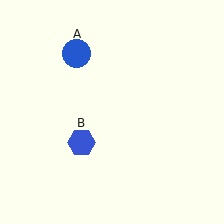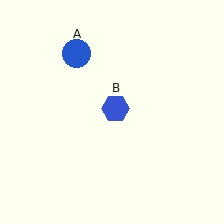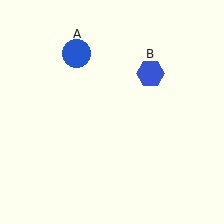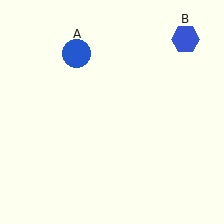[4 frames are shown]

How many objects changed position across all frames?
1 object changed position: blue hexagon (object B).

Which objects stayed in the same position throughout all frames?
Blue circle (object A) remained stationary.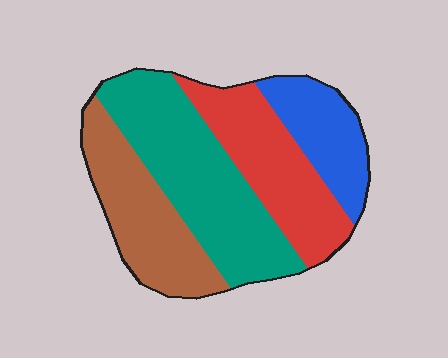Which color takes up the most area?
Teal, at roughly 35%.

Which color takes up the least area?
Blue, at roughly 15%.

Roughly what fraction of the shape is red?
Red takes up about one quarter (1/4) of the shape.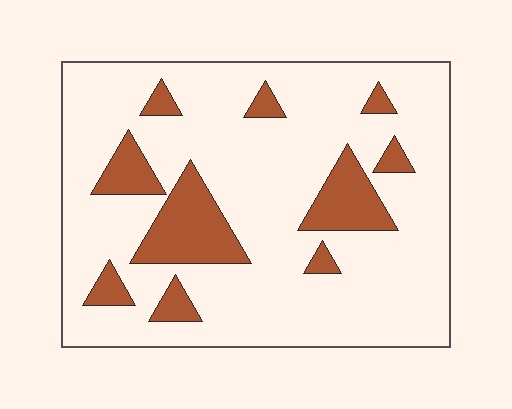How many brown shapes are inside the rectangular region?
10.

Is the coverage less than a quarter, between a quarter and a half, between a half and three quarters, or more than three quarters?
Less than a quarter.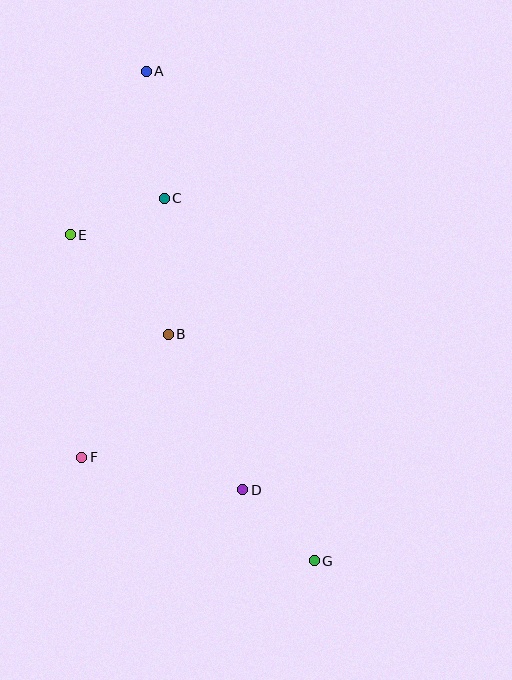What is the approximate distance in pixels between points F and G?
The distance between F and G is approximately 255 pixels.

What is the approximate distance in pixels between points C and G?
The distance between C and G is approximately 392 pixels.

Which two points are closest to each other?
Points D and G are closest to each other.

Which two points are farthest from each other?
Points A and G are farthest from each other.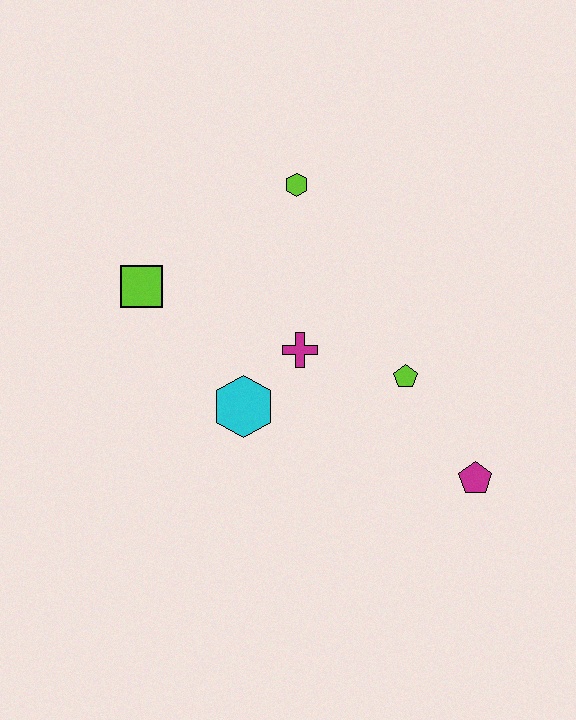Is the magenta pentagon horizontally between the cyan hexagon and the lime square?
No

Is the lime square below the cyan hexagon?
No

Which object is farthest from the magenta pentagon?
The lime square is farthest from the magenta pentagon.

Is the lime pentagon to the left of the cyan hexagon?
No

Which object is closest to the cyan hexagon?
The magenta cross is closest to the cyan hexagon.